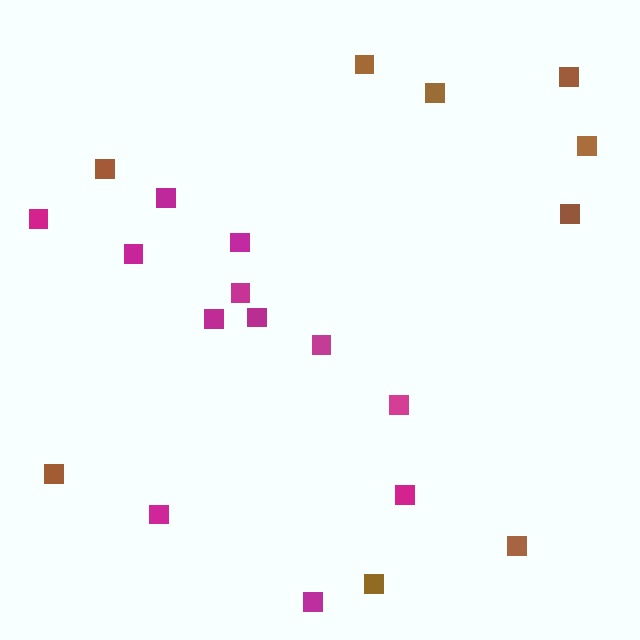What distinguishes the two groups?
There are 2 groups: one group of brown squares (9) and one group of magenta squares (12).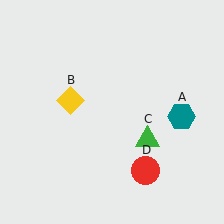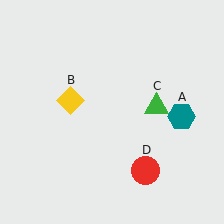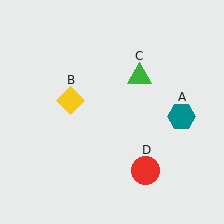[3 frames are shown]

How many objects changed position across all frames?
1 object changed position: green triangle (object C).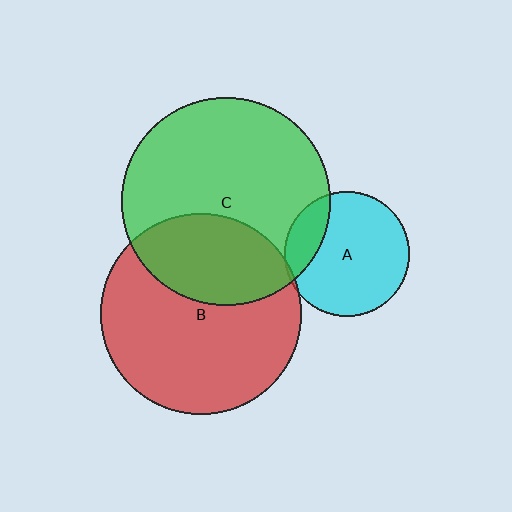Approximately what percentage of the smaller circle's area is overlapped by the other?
Approximately 35%.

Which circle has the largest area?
Circle C (green).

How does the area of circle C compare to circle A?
Approximately 2.8 times.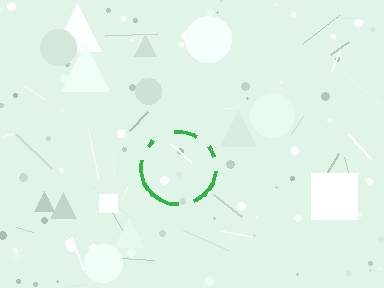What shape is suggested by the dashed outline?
The dashed outline suggests a circle.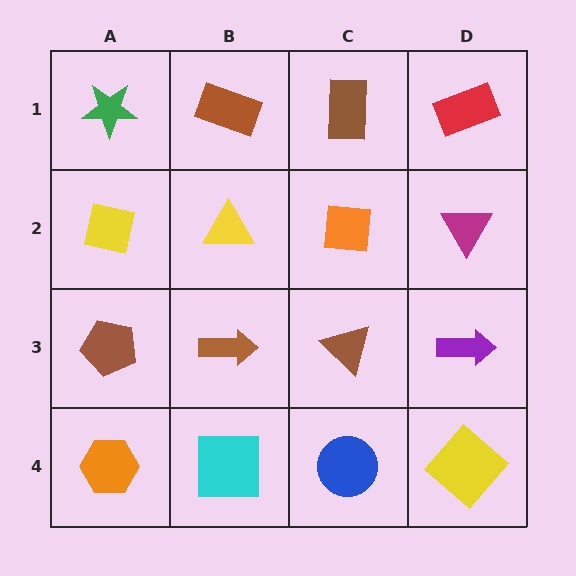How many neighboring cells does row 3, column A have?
3.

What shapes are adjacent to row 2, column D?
A red rectangle (row 1, column D), a purple arrow (row 3, column D), an orange square (row 2, column C).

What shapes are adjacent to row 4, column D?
A purple arrow (row 3, column D), a blue circle (row 4, column C).